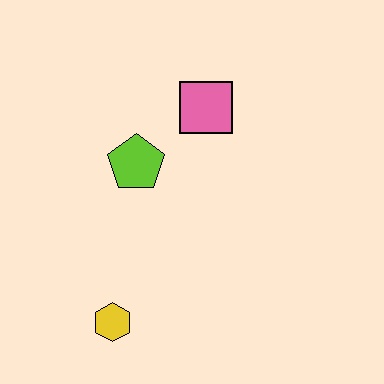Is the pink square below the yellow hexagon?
No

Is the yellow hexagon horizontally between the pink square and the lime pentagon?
No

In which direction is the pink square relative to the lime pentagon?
The pink square is to the right of the lime pentagon.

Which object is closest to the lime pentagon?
The pink square is closest to the lime pentagon.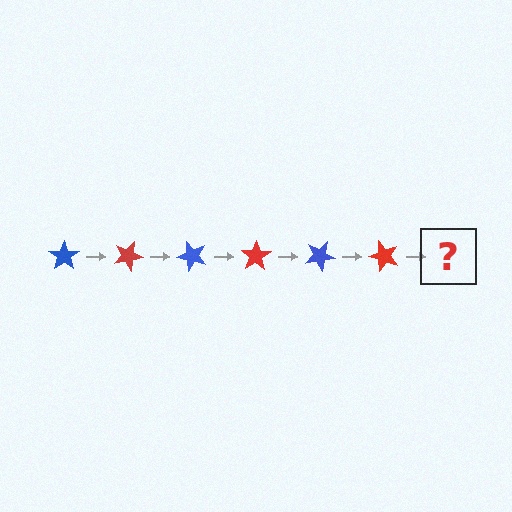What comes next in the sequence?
The next element should be a blue star, rotated 150 degrees from the start.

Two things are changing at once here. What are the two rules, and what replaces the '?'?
The two rules are that it rotates 25 degrees each step and the color cycles through blue and red. The '?' should be a blue star, rotated 150 degrees from the start.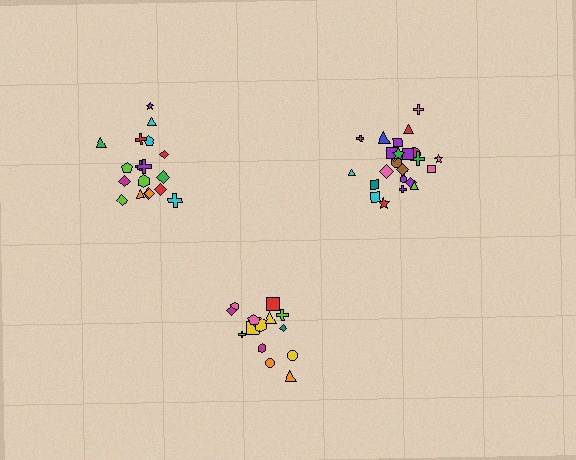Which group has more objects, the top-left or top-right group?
The top-right group.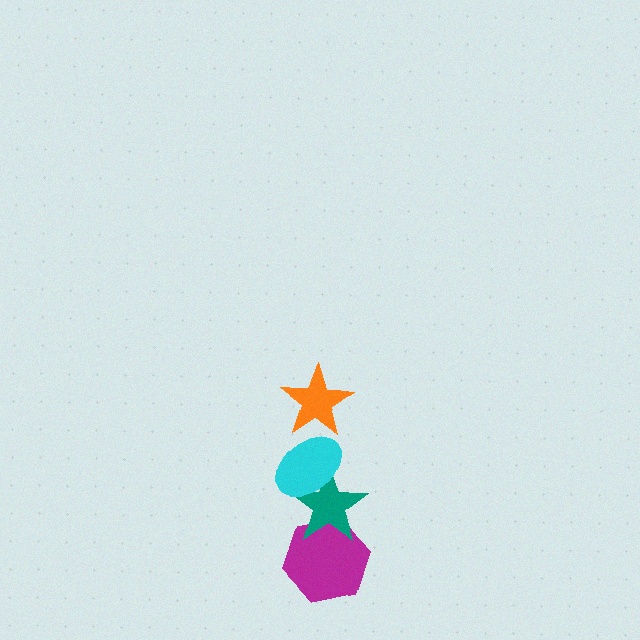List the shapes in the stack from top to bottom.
From top to bottom: the orange star, the cyan ellipse, the teal star, the magenta hexagon.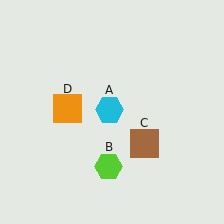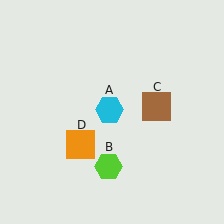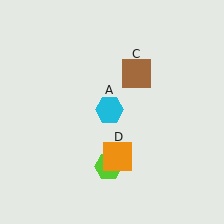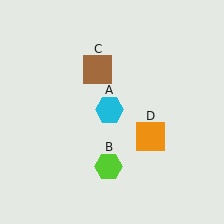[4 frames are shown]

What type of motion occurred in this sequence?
The brown square (object C), orange square (object D) rotated counterclockwise around the center of the scene.